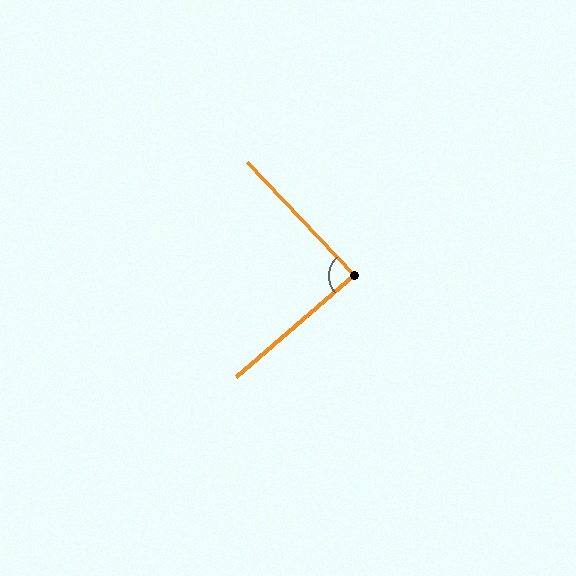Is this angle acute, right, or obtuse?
It is approximately a right angle.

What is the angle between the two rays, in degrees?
Approximately 88 degrees.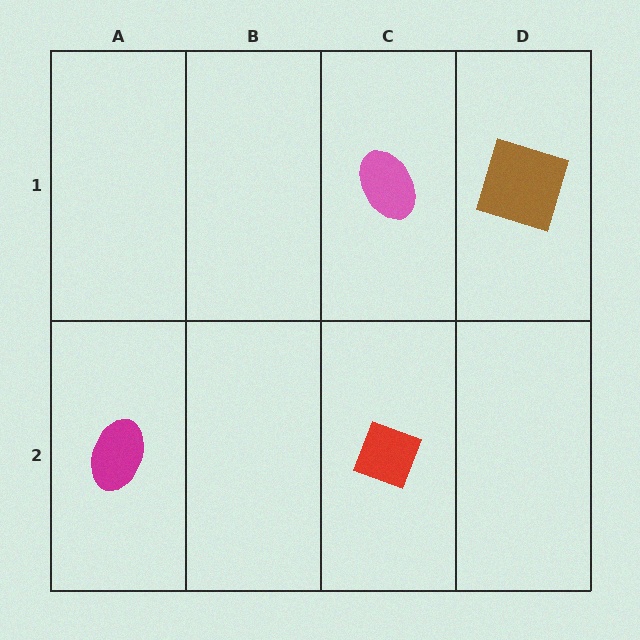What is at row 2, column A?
A magenta ellipse.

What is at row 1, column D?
A brown square.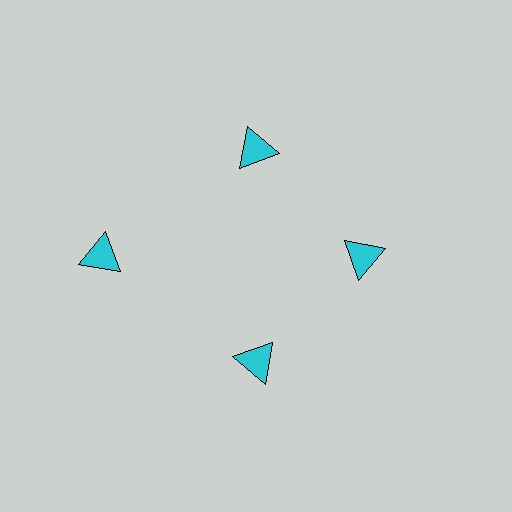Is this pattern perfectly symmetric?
No. The 4 cyan triangles are arranged in a ring, but one element near the 9 o'clock position is pushed outward from the center, breaking the 4-fold rotational symmetry.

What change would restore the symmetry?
The symmetry would be restored by moving it inward, back onto the ring so that all 4 triangles sit at equal angles and equal distance from the center.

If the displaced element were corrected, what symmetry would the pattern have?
It would have 4-fold rotational symmetry — the pattern would map onto itself every 90 degrees.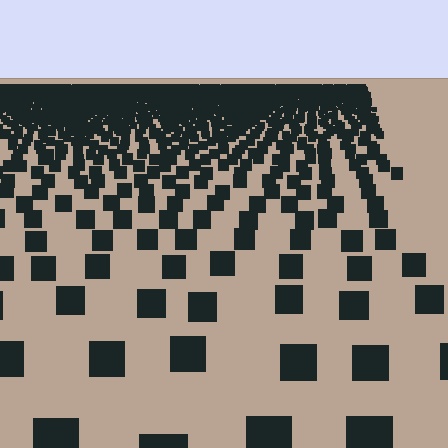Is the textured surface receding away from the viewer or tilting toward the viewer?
The surface is receding away from the viewer. Texture elements get smaller and denser toward the top.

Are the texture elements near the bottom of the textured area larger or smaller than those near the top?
Larger. Near the bottom, elements are closer to the viewer and appear at a bigger on-screen size.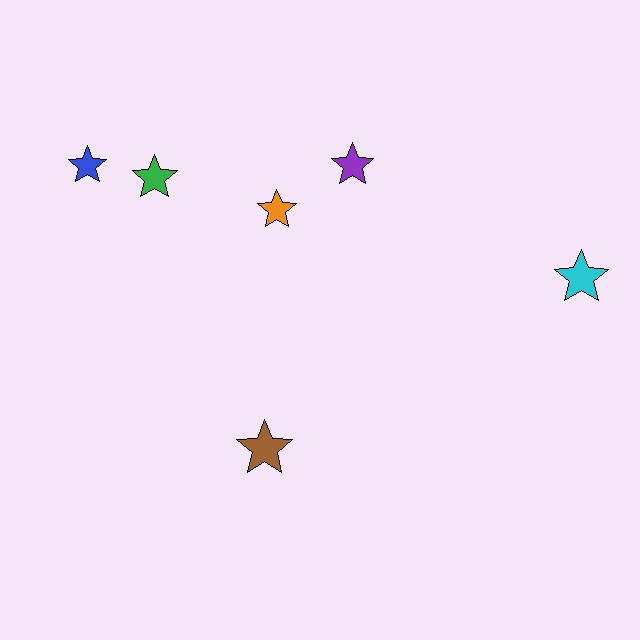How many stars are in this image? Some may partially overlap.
There are 6 stars.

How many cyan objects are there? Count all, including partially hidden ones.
There is 1 cyan object.